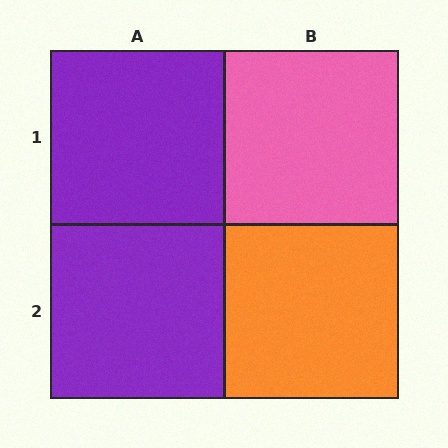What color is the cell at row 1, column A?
Purple.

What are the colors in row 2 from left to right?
Purple, orange.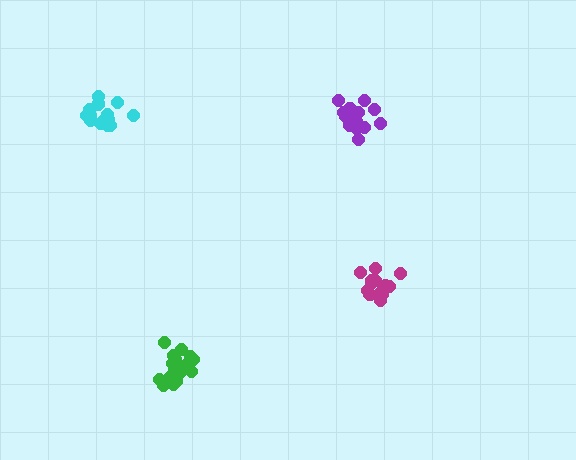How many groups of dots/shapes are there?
There are 4 groups.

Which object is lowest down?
The green cluster is bottommost.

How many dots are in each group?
Group 1: 18 dots, Group 2: 15 dots, Group 3: 14 dots, Group 4: 15 dots (62 total).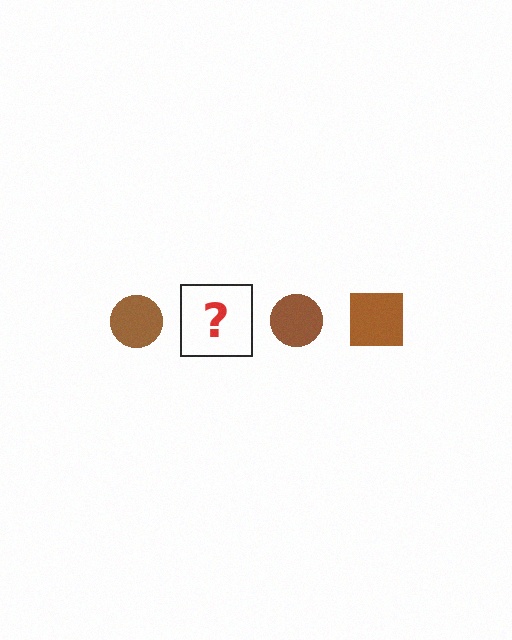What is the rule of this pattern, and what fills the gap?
The rule is that the pattern cycles through circle, square shapes in brown. The gap should be filled with a brown square.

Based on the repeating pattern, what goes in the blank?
The blank should be a brown square.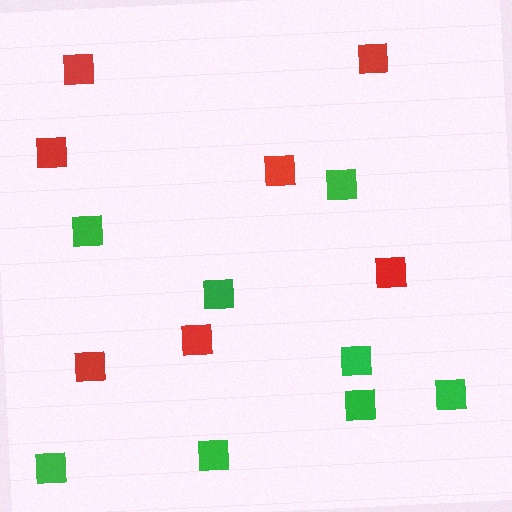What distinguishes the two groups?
There are 2 groups: one group of red squares (7) and one group of green squares (8).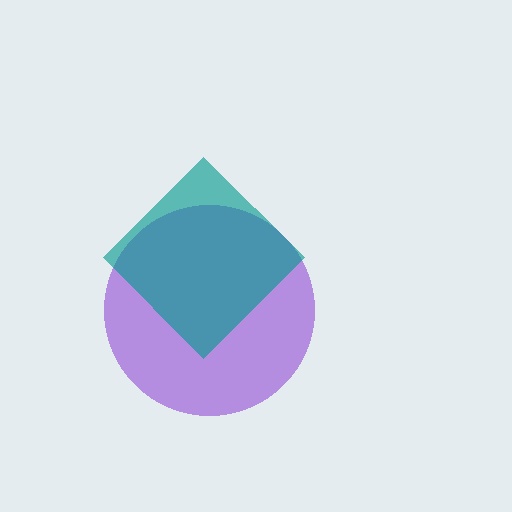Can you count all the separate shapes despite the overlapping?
Yes, there are 2 separate shapes.